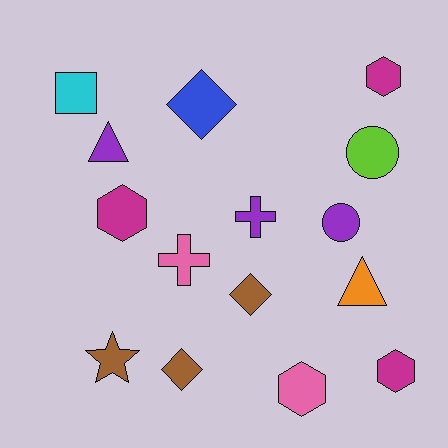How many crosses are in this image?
There are 2 crosses.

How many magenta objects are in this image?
There are 3 magenta objects.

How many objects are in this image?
There are 15 objects.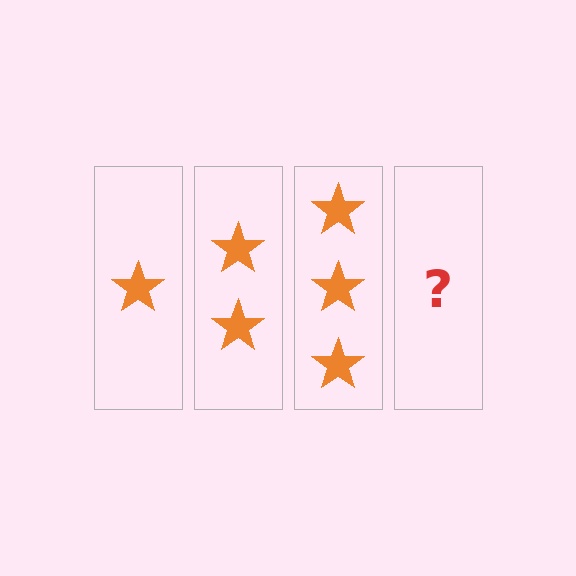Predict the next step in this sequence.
The next step is 4 stars.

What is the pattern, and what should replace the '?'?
The pattern is that each step adds one more star. The '?' should be 4 stars.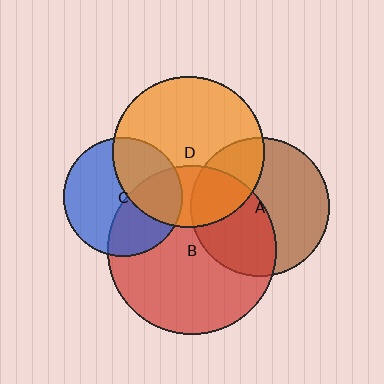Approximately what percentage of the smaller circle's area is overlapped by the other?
Approximately 45%.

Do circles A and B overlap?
Yes.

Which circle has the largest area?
Circle B (red).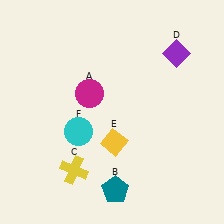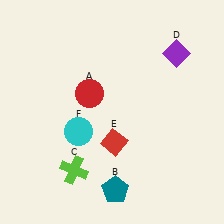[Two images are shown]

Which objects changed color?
A changed from magenta to red. C changed from yellow to lime. E changed from yellow to red.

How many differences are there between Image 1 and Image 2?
There are 3 differences between the two images.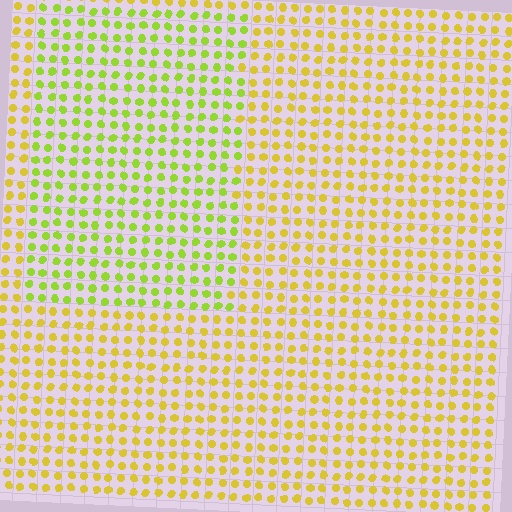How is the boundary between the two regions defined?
The boundary is defined purely by a slight shift in hue (about 33 degrees). Spacing, size, and orientation are identical on both sides.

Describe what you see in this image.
The image is filled with small yellow elements in a uniform arrangement. A rectangle-shaped region is visible where the elements are tinted to a slightly different hue, forming a subtle color boundary.